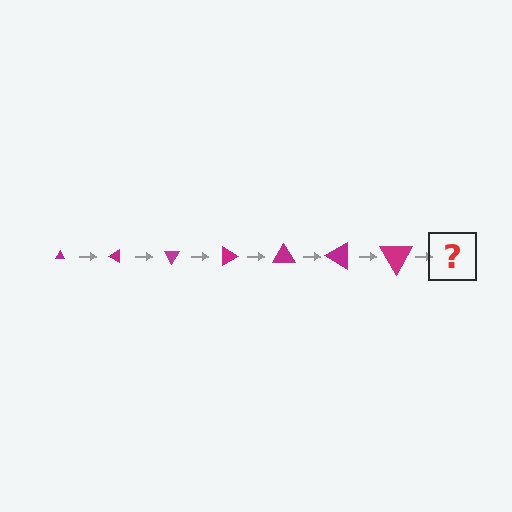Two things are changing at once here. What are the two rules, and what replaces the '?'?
The two rules are that the triangle grows larger each step and it rotates 30 degrees each step. The '?' should be a triangle, larger than the previous one and rotated 210 degrees from the start.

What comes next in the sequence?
The next element should be a triangle, larger than the previous one and rotated 210 degrees from the start.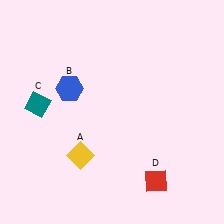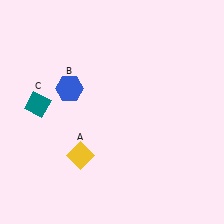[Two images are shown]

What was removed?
The red diamond (D) was removed in Image 2.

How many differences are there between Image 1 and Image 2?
There is 1 difference between the two images.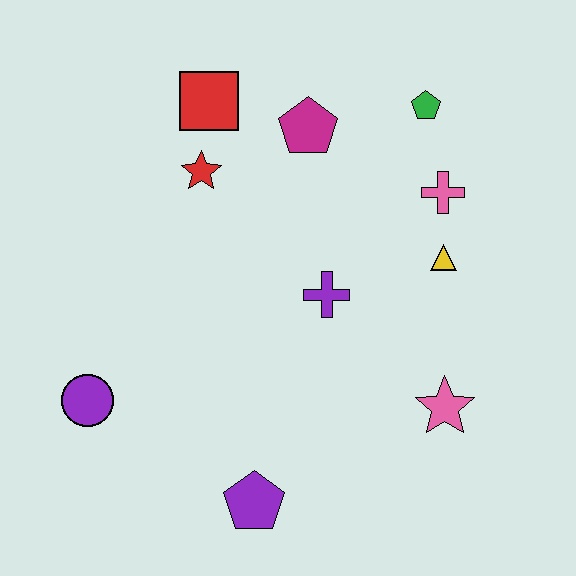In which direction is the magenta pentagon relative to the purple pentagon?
The magenta pentagon is above the purple pentagon.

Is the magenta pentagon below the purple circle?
No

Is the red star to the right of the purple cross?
No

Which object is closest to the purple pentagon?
The purple circle is closest to the purple pentagon.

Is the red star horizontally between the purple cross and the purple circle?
Yes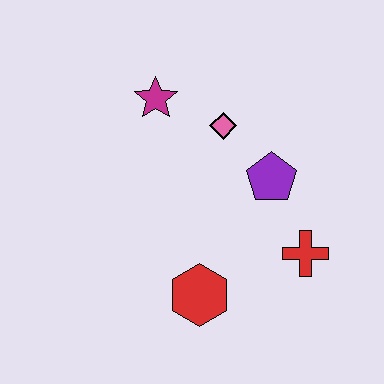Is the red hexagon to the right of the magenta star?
Yes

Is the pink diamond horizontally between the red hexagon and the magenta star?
No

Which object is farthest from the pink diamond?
The red hexagon is farthest from the pink diamond.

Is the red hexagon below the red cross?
Yes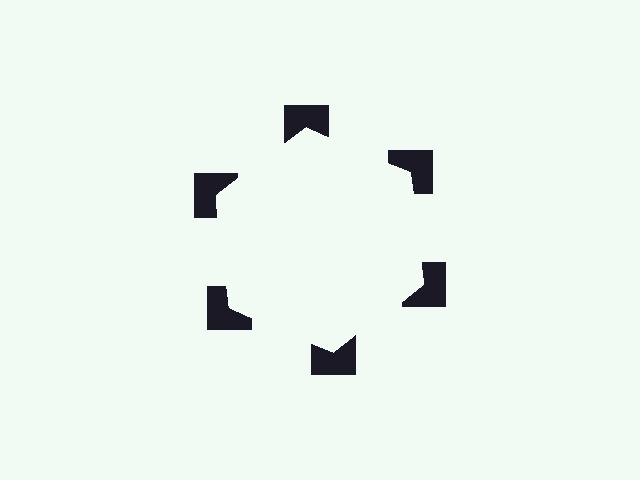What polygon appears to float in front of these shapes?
An illusory hexagon — its edges are inferred from the aligned wedge cuts in the notched squares, not physically drawn.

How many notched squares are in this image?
There are 6 — one at each vertex of the illusory hexagon.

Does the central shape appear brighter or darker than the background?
It typically appears slightly brighter than the background, even though no actual brightness change is drawn.